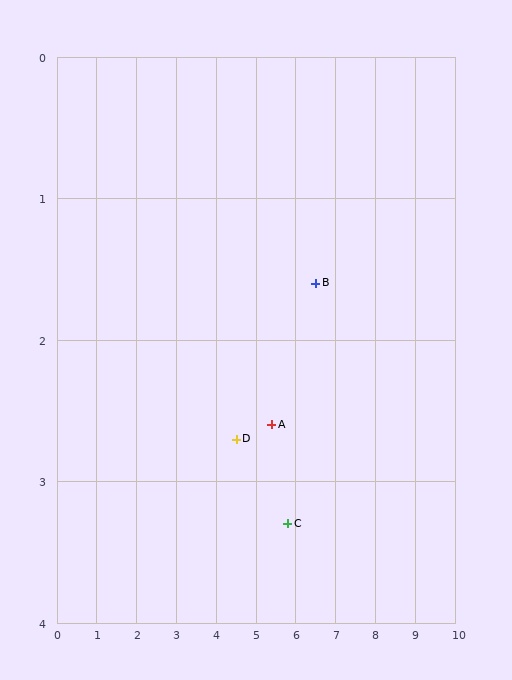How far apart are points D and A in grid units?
Points D and A are about 0.9 grid units apart.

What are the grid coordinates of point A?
Point A is at approximately (5.4, 2.6).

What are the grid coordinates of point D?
Point D is at approximately (4.5, 2.7).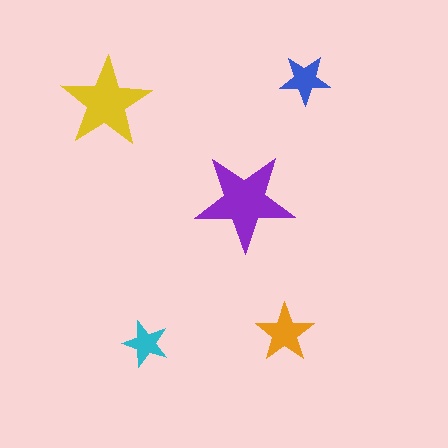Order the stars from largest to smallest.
the purple one, the yellow one, the orange one, the blue one, the cyan one.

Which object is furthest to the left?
The yellow star is leftmost.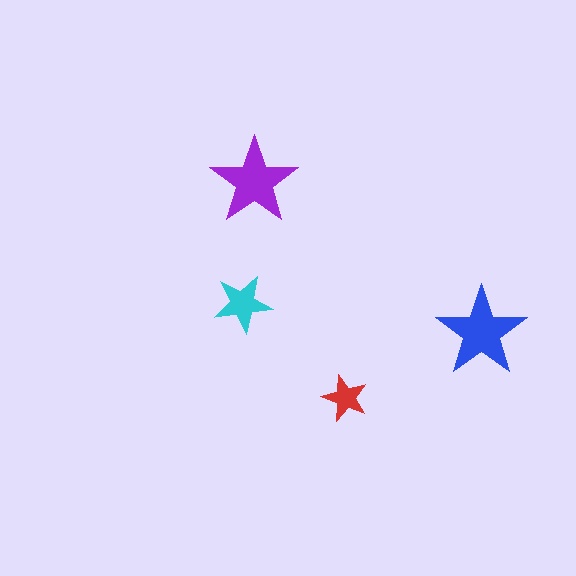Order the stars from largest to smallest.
the blue one, the purple one, the cyan one, the red one.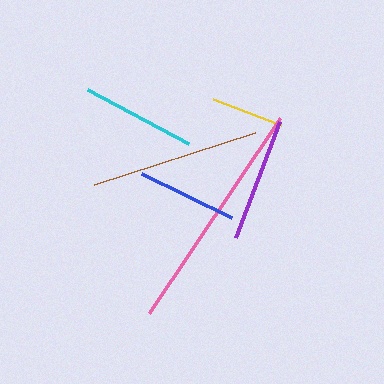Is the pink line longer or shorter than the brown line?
The pink line is longer than the brown line.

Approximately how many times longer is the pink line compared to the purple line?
The pink line is approximately 1.9 times the length of the purple line.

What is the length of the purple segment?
The purple segment is approximately 124 pixels long.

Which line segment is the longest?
The pink line is the longest at approximately 235 pixels.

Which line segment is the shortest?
The yellow line is the shortest at approximately 73 pixels.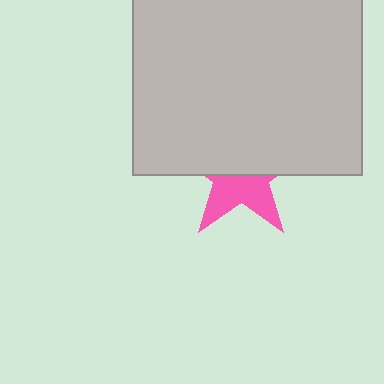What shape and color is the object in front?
The object in front is a light gray square.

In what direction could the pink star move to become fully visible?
The pink star could move down. That would shift it out from behind the light gray square entirely.